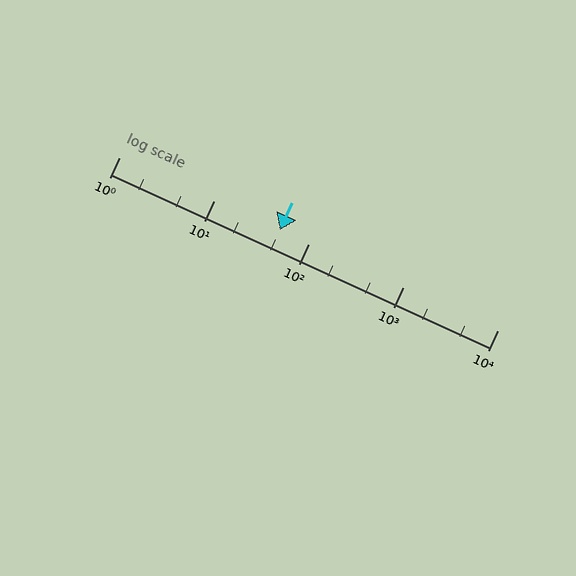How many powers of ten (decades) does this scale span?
The scale spans 4 decades, from 1 to 10000.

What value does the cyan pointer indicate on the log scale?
The pointer indicates approximately 50.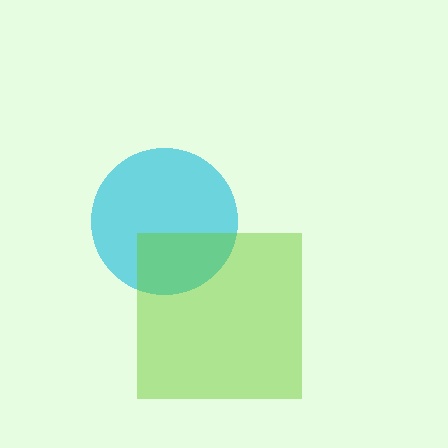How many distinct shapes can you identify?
There are 2 distinct shapes: a cyan circle, a lime square.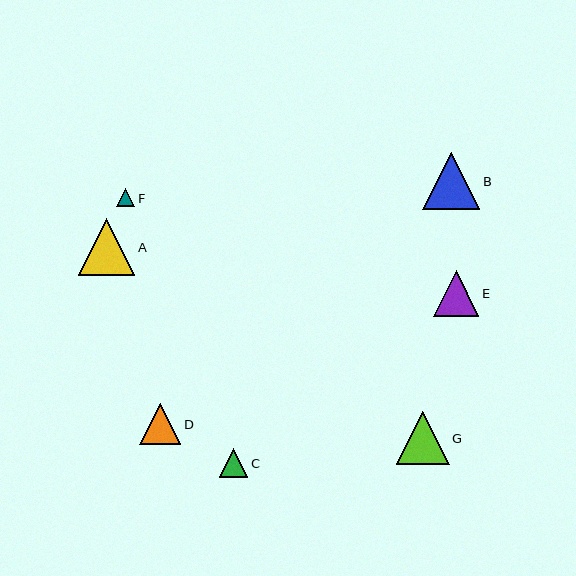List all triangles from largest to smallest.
From largest to smallest: B, A, G, E, D, C, F.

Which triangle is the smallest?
Triangle F is the smallest with a size of approximately 18 pixels.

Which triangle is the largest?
Triangle B is the largest with a size of approximately 57 pixels.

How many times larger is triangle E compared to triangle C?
Triangle E is approximately 1.6 times the size of triangle C.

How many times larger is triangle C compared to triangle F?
Triangle C is approximately 1.6 times the size of triangle F.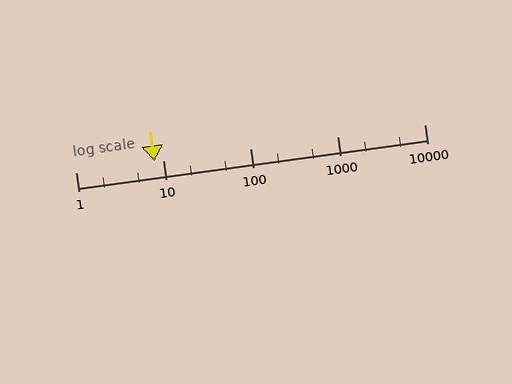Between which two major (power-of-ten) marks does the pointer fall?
The pointer is between 1 and 10.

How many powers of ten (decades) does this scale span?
The scale spans 4 decades, from 1 to 10000.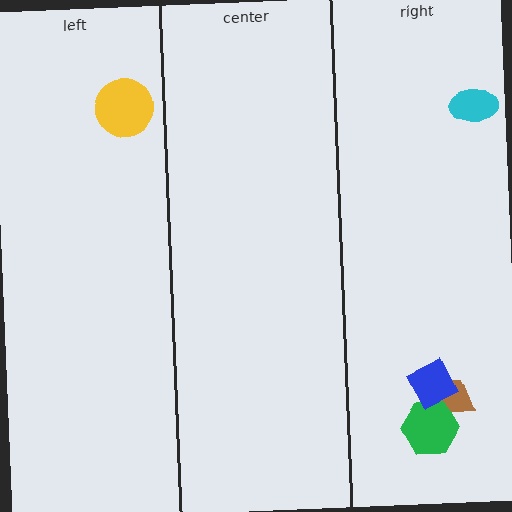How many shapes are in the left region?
1.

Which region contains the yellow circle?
The left region.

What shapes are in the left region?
The yellow circle.